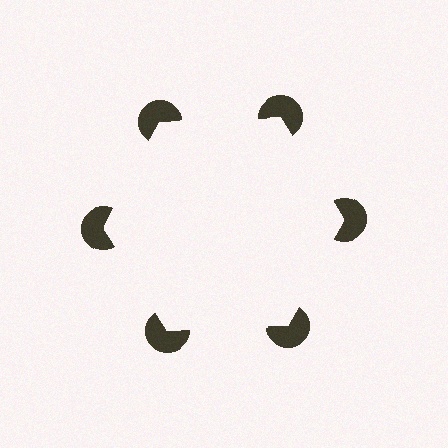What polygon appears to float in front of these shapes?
An illusory hexagon — its edges are inferred from the aligned wedge cuts in the pac-man discs, not physically drawn.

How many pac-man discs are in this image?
There are 6 — one at each vertex of the illusory hexagon.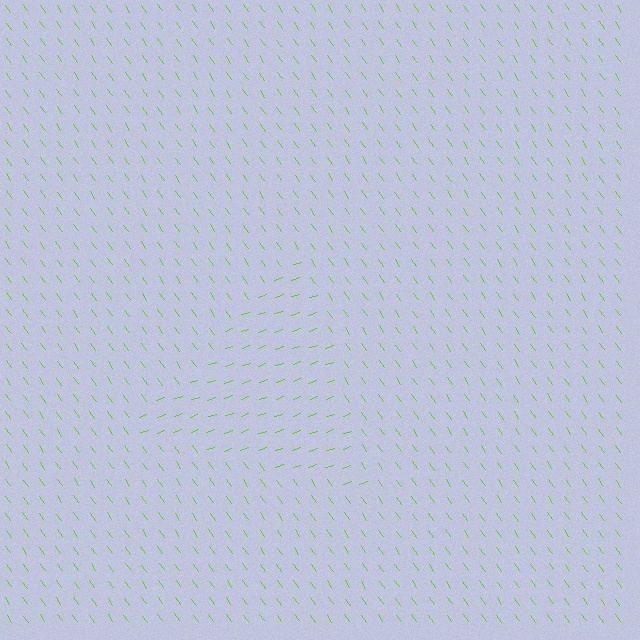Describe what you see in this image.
The image is filled with small lime line segments. A triangle region in the image has lines oriented differently from the surrounding lines, creating a visible texture boundary.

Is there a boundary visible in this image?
Yes, there is a texture boundary formed by a change in line orientation.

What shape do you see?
I see a triangle.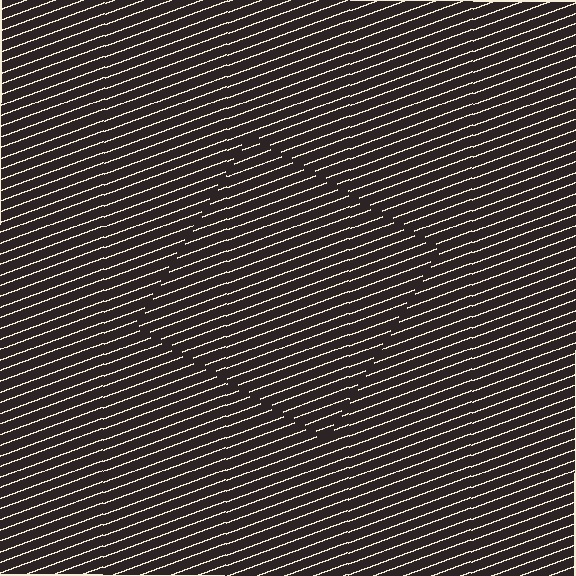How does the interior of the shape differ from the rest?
The interior of the shape contains the same grating, shifted by half a period — the contour is defined by the phase discontinuity where line-ends from the inner and outer gratings abut.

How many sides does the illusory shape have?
4 sides — the line-ends trace a square.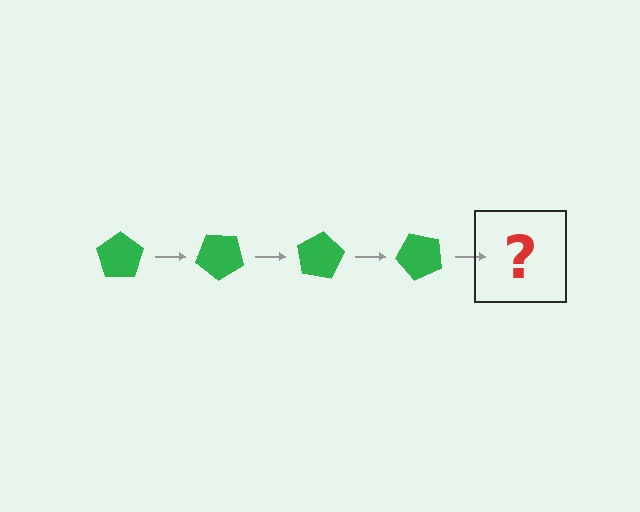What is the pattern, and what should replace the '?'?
The pattern is that the pentagon rotates 40 degrees each step. The '?' should be a green pentagon rotated 160 degrees.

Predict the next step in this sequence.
The next step is a green pentagon rotated 160 degrees.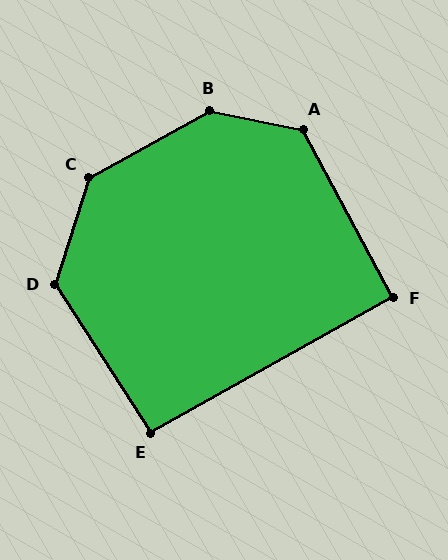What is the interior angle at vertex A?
Approximately 130 degrees (obtuse).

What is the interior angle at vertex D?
Approximately 129 degrees (obtuse).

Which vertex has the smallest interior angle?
F, at approximately 91 degrees.